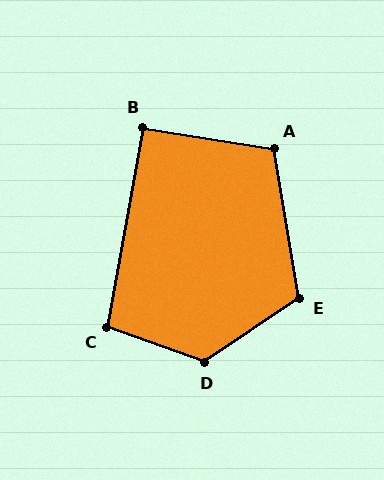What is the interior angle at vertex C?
Approximately 99 degrees (obtuse).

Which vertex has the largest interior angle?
D, at approximately 127 degrees.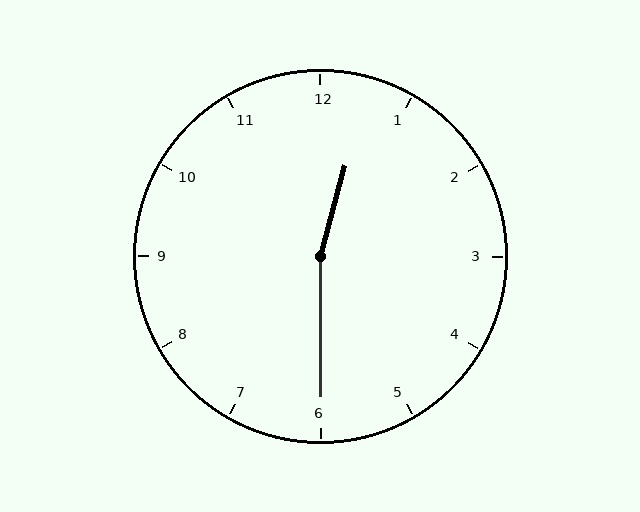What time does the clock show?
12:30.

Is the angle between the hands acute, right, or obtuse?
It is obtuse.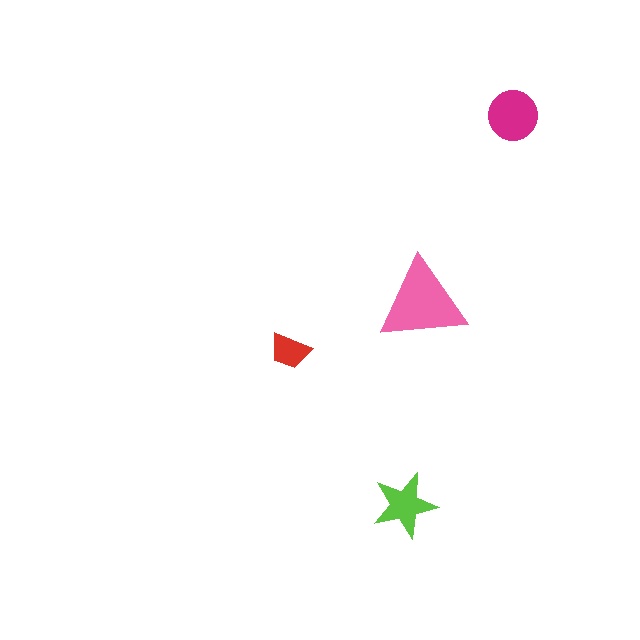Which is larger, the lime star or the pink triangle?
The pink triangle.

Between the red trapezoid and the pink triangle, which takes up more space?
The pink triangle.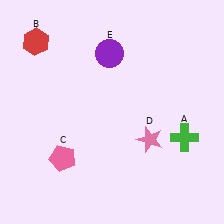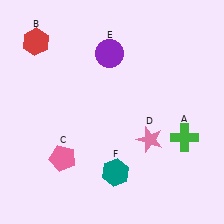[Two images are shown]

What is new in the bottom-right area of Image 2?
A teal hexagon (F) was added in the bottom-right area of Image 2.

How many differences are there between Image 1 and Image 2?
There is 1 difference between the two images.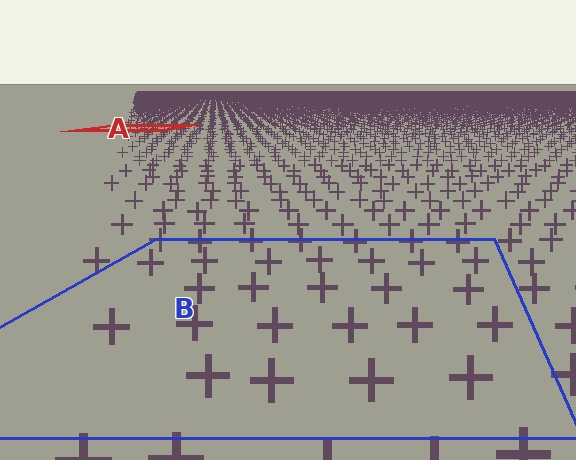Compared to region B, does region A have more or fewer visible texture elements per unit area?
Region A has more texture elements per unit area — they are packed more densely because it is farther away.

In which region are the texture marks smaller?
The texture marks are smaller in region A, because it is farther away.